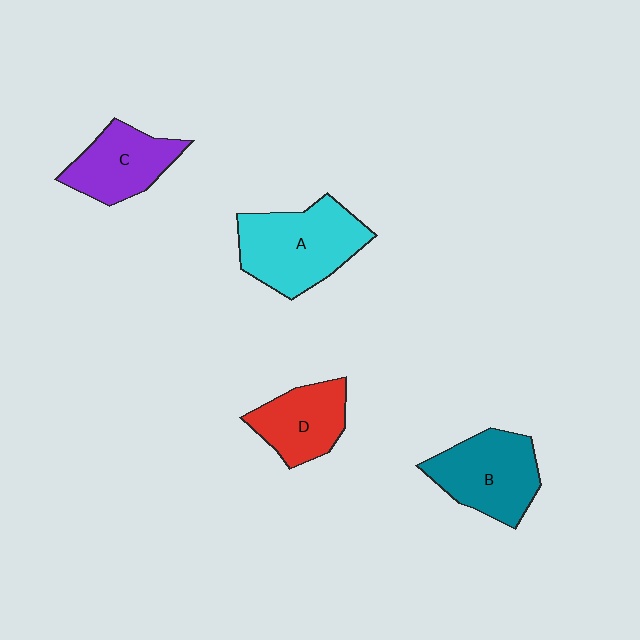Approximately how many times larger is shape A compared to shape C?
Approximately 1.4 times.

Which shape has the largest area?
Shape A (cyan).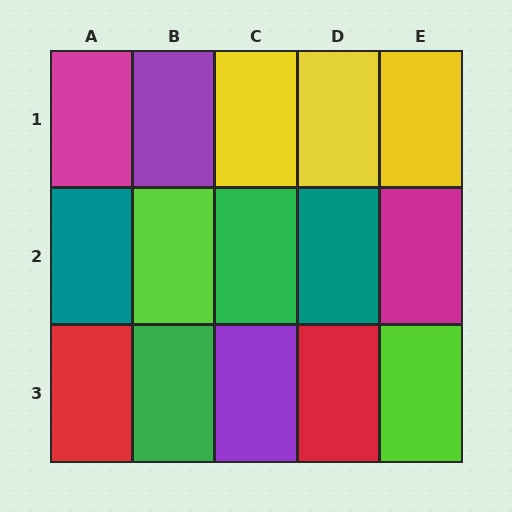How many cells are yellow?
3 cells are yellow.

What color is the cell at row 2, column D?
Teal.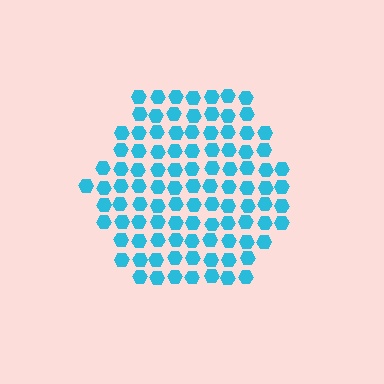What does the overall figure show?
The overall figure shows a hexagon.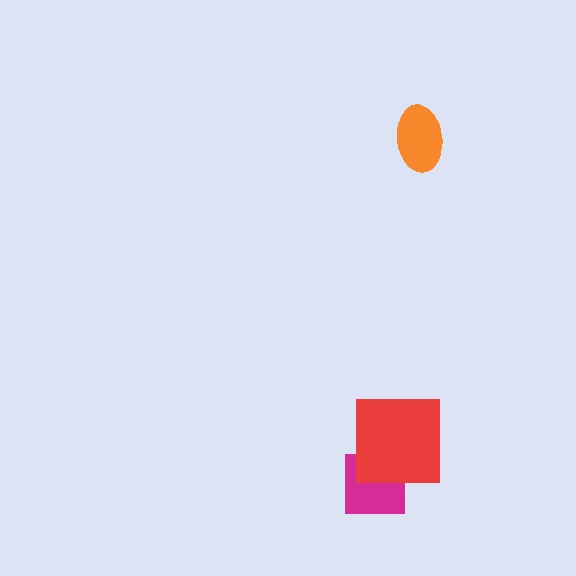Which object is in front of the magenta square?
The red square is in front of the magenta square.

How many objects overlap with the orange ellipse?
0 objects overlap with the orange ellipse.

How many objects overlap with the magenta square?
1 object overlaps with the magenta square.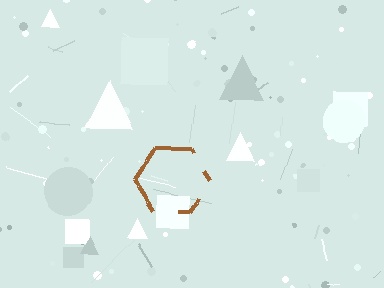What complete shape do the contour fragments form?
The contour fragments form a hexagon.